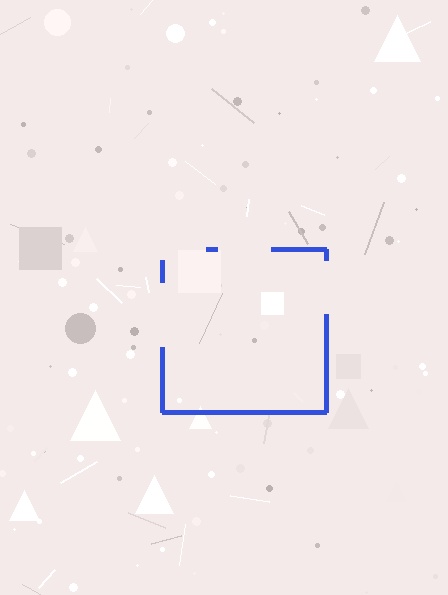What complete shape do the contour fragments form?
The contour fragments form a square.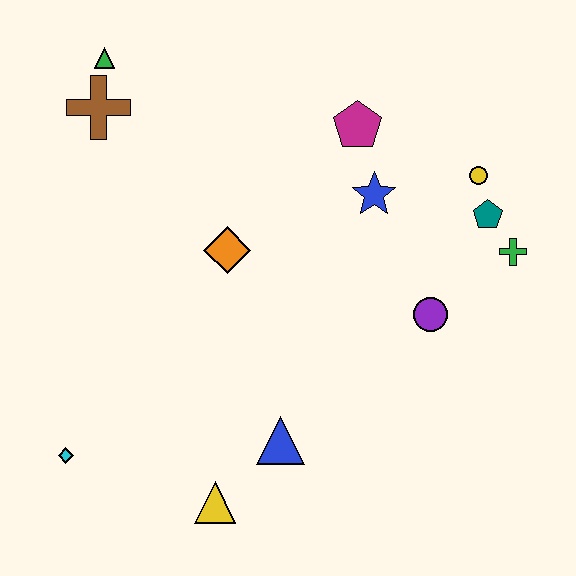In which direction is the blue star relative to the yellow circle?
The blue star is to the left of the yellow circle.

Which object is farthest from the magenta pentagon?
The cyan diamond is farthest from the magenta pentagon.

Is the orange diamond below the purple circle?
No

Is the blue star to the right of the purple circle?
No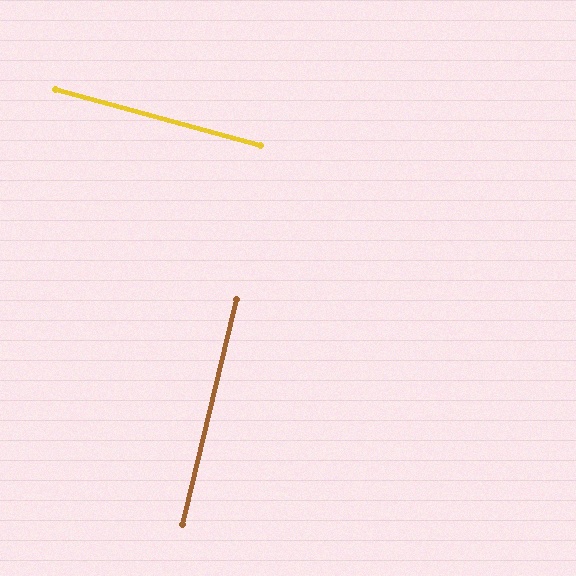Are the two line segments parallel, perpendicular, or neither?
Perpendicular — they meet at approximately 88°.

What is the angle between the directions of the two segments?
Approximately 88 degrees.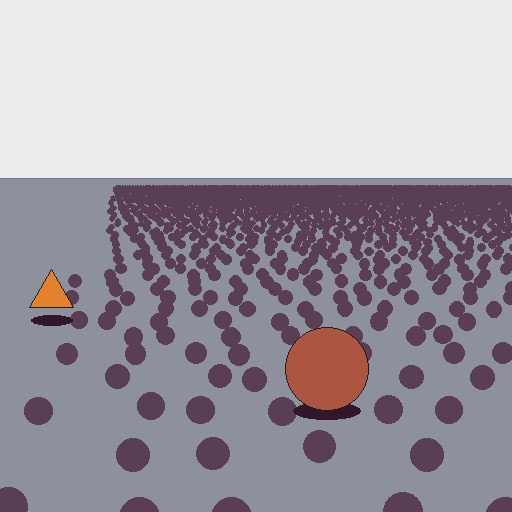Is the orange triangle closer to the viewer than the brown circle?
No. The brown circle is closer — you can tell from the texture gradient: the ground texture is coarser near it.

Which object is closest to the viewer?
The brown circle is closest. The texture marks near it are larger and more spread out.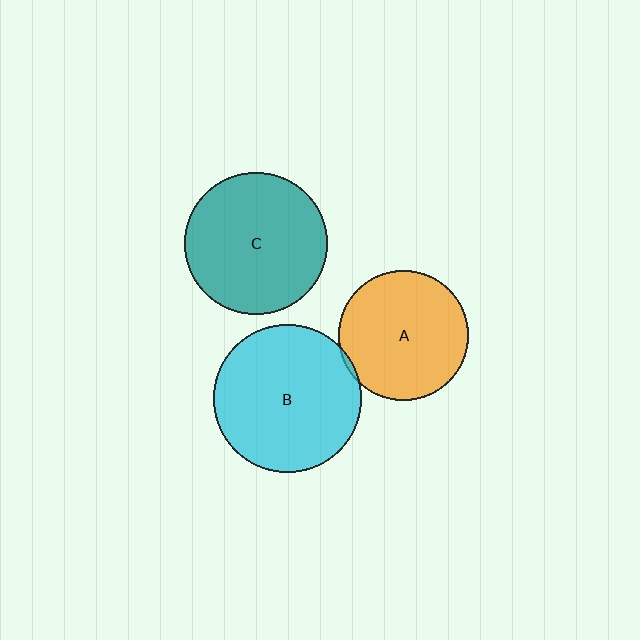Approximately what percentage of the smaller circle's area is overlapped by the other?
Approximately 5%.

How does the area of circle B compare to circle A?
Approximately 1.3 times.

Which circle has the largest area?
Circle B (cyan).